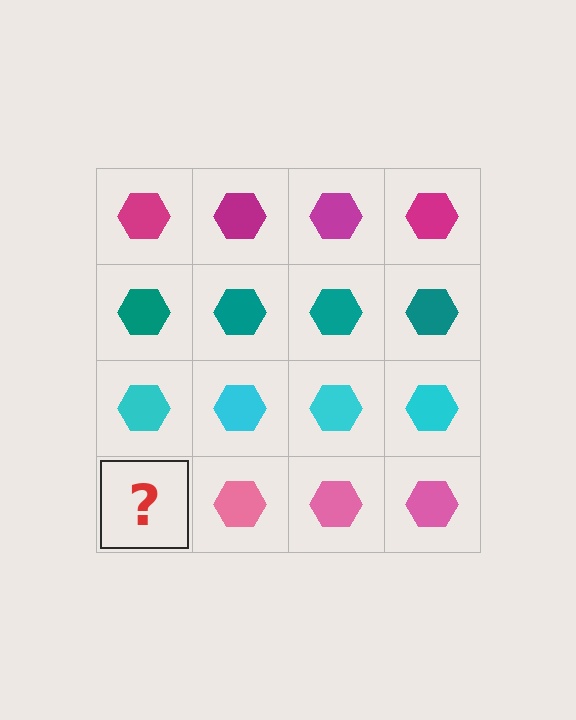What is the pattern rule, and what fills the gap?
The rule is that each row has a consistent color. The gap should be filled with a pink hexagon.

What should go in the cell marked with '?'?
The missing cell should contain a pink hexagon.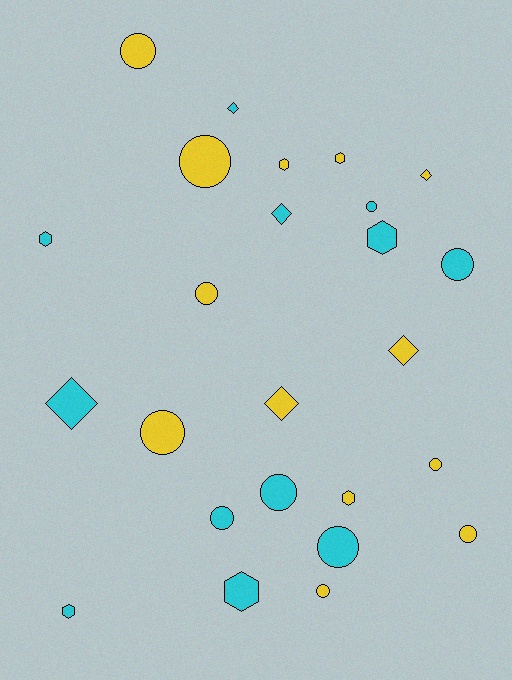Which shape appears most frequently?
Circle, with 12 objects.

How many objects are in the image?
There are 25 objects.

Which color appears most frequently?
Yellow, with 13 objects.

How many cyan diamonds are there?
There are 3 cyan diamonds.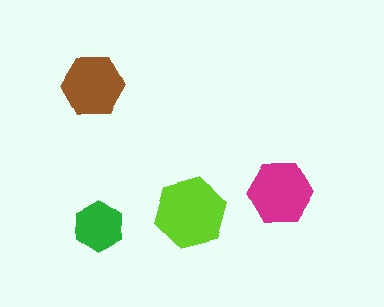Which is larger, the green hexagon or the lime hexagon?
The lime one.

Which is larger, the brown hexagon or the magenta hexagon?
The magenta one.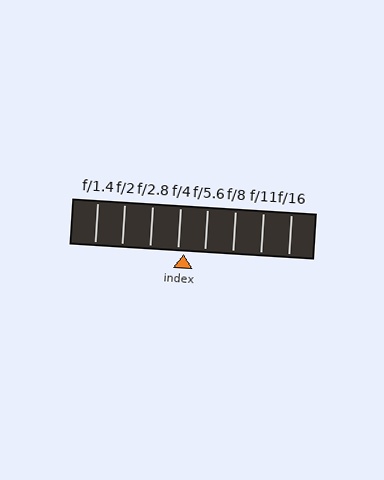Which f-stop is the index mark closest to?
The index mark is closest to f/4.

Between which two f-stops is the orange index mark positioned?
The index mark is between f/4 and f/5.6.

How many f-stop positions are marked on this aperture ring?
There are 8 f-stop positions marked.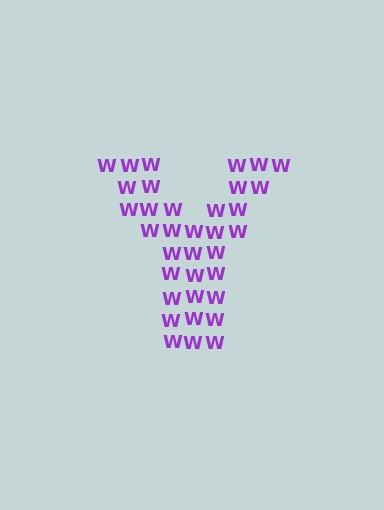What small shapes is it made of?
It is made of small letter W's.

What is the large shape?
The large shape is the letter Y.